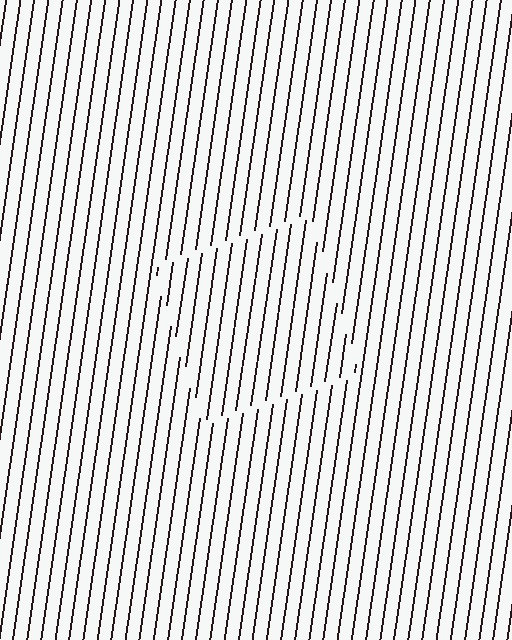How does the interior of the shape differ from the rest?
The interior of the shape contains the same grating, shifted by half a period — the contour is defined by the phase discontinuity where line-ends from the inner and outer gratings abut.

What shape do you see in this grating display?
An illusory square. The interior of the shape contains the same grating, shifted by half a period — the contour is defined by the phase discontinuity where line-ends from the inner and outer gratings abut.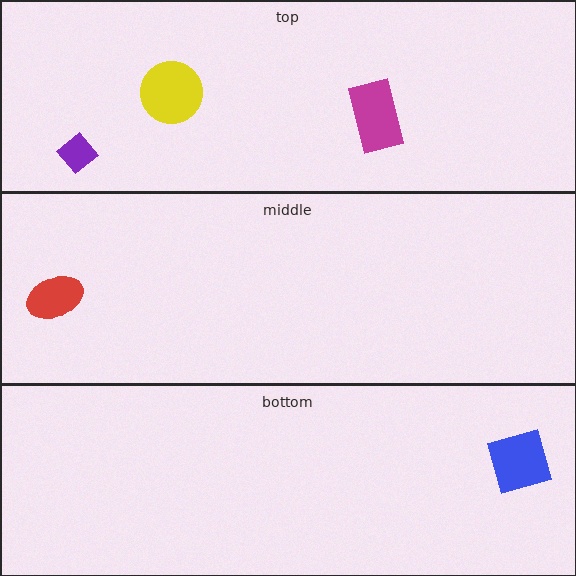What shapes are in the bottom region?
The blue square.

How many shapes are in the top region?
3.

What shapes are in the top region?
The magenta rectangle, the yellow circle, the purple diamond.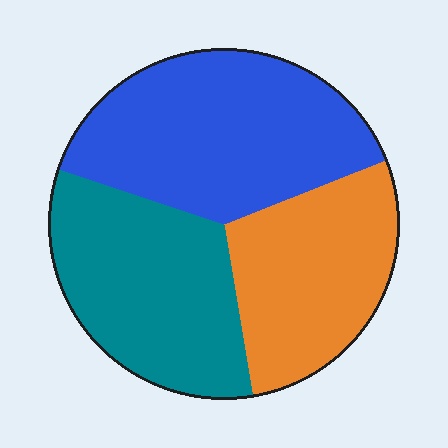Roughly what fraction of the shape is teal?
Teal covers 33% of the shape.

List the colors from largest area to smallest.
From largest to smallest: blue, teal, orange.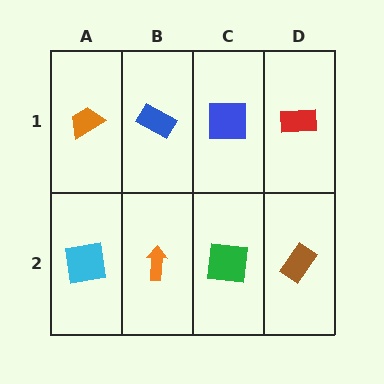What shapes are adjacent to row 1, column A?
A cyan square (row 2, column A), a blue rectangle (row 1, column B).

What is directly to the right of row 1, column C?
A red rectangle.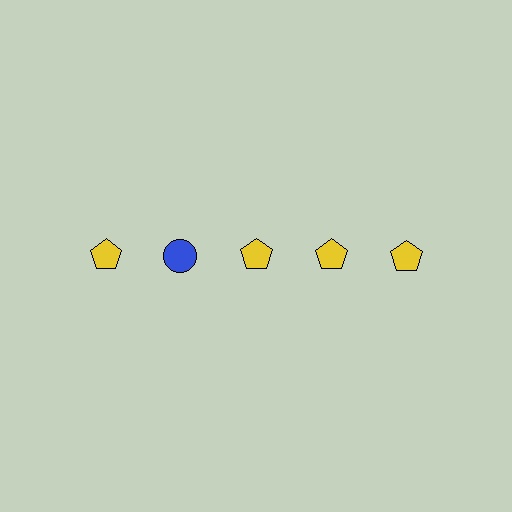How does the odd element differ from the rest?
It differs in both color (blue instead of yellow) and shape (circle instead of pentagon).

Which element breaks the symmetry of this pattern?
The blue circle in the top row, second from left column breaks the symmetry. All other shapes are yellow pentagons.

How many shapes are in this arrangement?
There are 5 shapes arranged in a grid pattern.